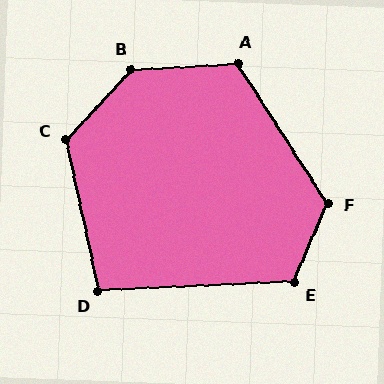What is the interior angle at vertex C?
Approximately 125 degrees (obtuse).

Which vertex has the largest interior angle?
B, at approximately 136 degrees.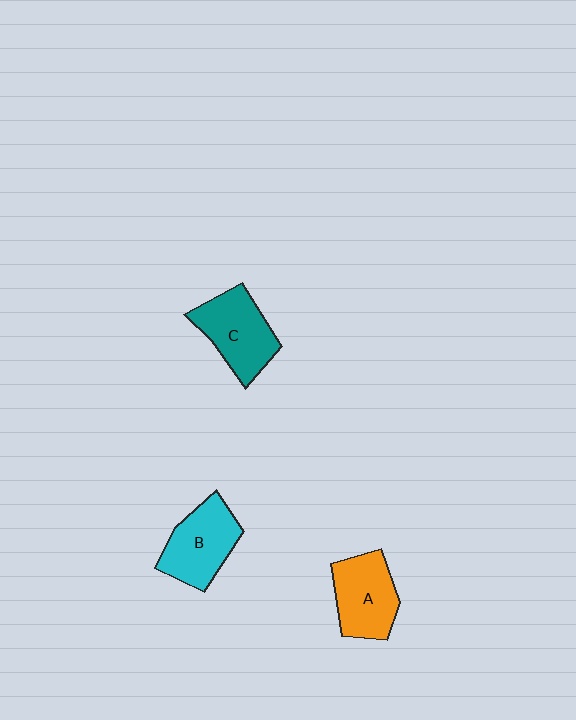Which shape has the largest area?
Shape C (teal).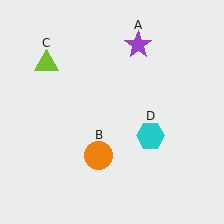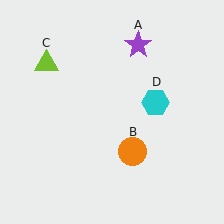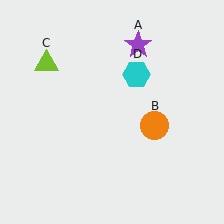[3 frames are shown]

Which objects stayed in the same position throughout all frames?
Purple star (object A) and lime triangle (object C) remained stationary.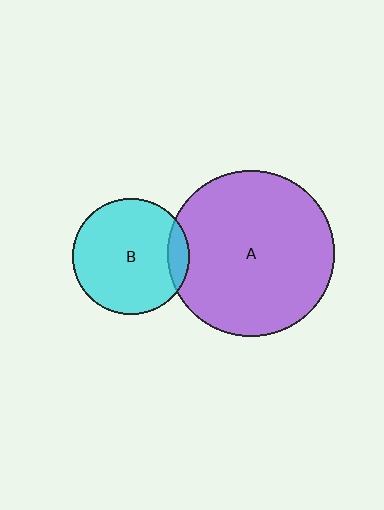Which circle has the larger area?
Circle A (purple).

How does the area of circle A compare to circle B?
Approximately 2.0 times.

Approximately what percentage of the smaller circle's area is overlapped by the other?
Approximately 10%.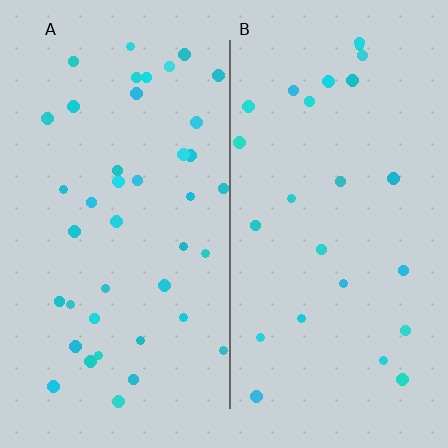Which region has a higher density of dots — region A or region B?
A (the left).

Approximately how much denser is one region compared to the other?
Approximately 1.6× — region A over region B.